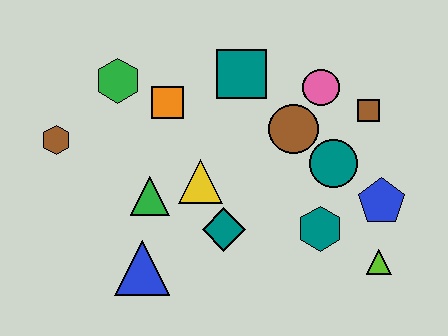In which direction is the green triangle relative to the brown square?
The green triangle is to the left of the brown square.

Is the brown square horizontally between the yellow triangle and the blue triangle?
No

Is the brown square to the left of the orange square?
No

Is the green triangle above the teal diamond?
Yes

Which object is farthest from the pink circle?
The brown hexagon is farthest from the pink circle.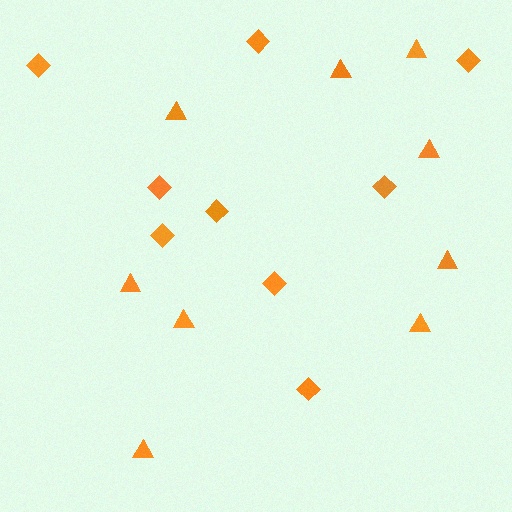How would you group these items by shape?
There are 2 groups: one group of triangles (9) and one group of diamonds (9).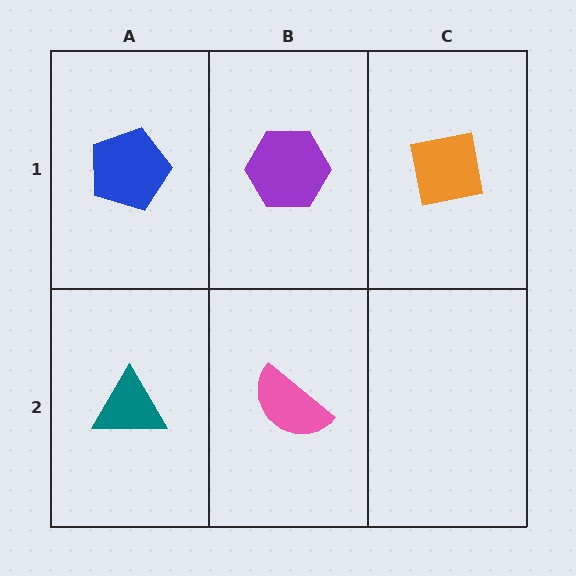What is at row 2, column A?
A teal triangle.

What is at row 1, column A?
A blue pentagon.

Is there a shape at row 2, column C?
No, that cell is empty.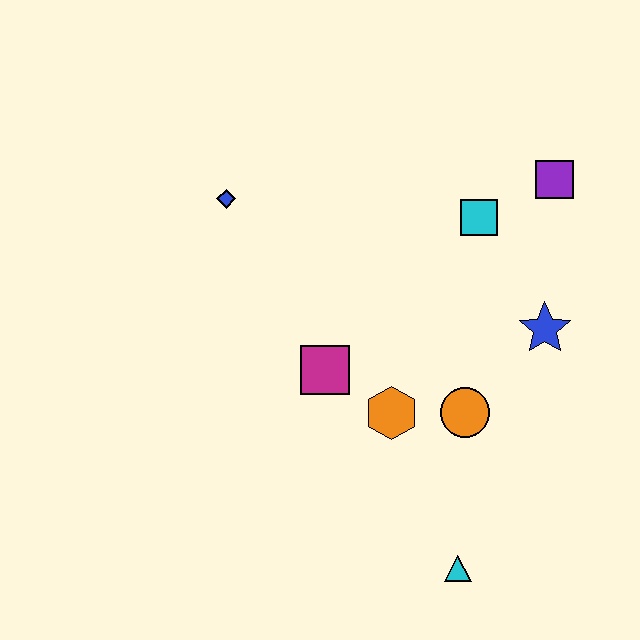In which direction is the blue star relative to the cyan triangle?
The blue star is above the cyan triangle.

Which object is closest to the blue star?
The orange circle is closest to the blue star.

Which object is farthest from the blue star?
The blue diamond is farthest from the blue star.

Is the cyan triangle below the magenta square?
Yes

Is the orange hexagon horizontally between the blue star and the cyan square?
No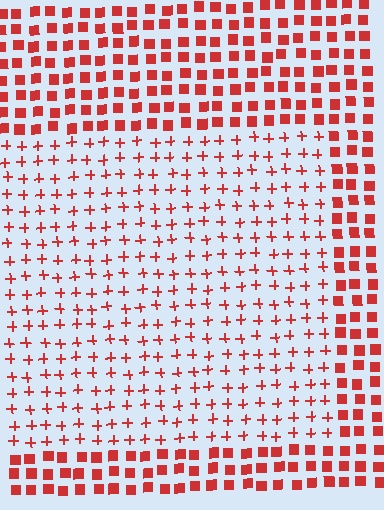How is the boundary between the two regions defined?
The boundary is defined by a change in element shape: plus signs inside vs. squares outside. All elements share the same color and spacing.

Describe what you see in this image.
The image is filled with small red elements arranged in a uniform grid. A rectangle-shaped region contains plus signs, while the surrounding area contains squares. The boundary is defined purely by the change in element shape.